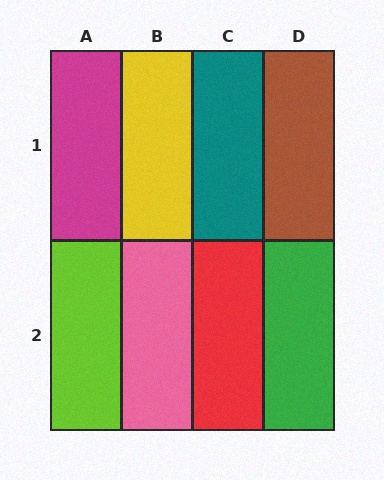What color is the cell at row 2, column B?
Pink.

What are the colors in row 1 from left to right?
Magenta, yellow, teal, brown.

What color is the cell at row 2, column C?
Red.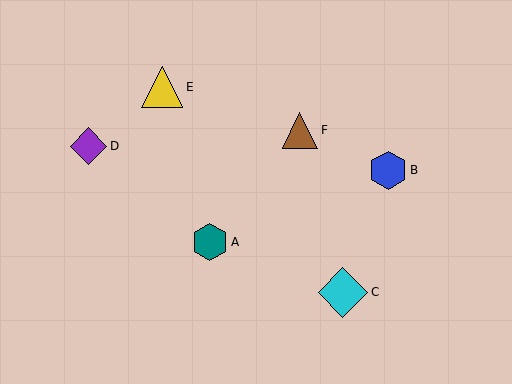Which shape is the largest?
The cyan diamond (labeled C) is the largest.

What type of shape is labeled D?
Shape D is a purple diamond.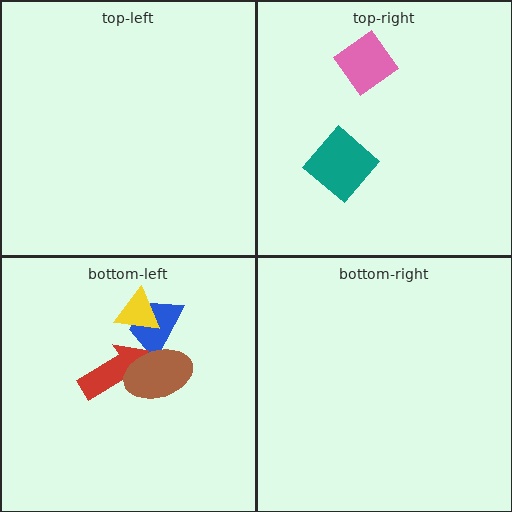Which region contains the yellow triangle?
The bottom-left region.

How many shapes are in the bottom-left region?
4.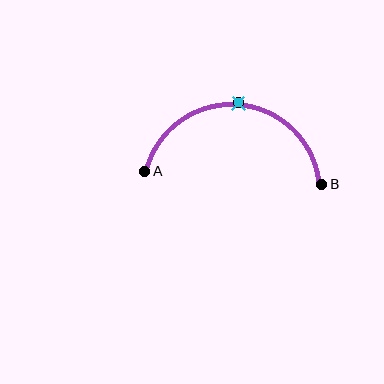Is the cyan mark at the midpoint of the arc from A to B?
Yes. The cyan mark lies on the arc at equal arc-length from both A and B — it is the arc midpoint.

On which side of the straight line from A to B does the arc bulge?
The arc bulges above the straight line connecting A and B.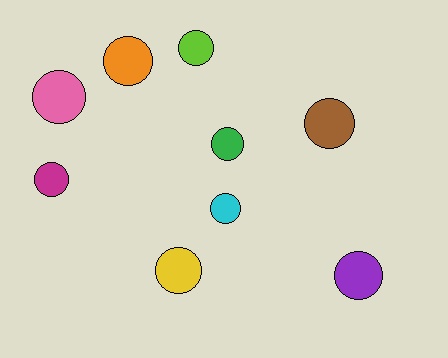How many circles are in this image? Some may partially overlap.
There are 9 circles.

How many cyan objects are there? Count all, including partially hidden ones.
There is 1 cyan object.